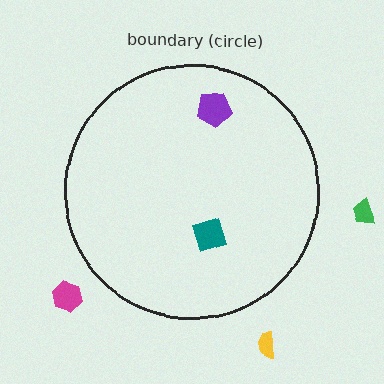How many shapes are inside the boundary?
2 inside, 3 outside.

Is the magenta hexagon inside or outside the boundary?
Outside.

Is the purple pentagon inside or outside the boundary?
Inside.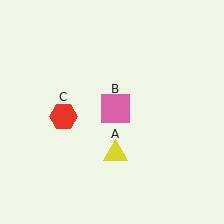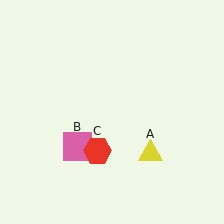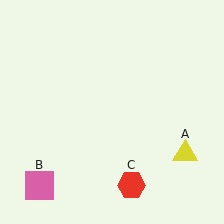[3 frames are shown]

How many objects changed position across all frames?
3 objects changed position: yellow triangle (object A), pink square (object B), red hexagon (object C).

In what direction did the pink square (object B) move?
The pink square (object B) moved down and to the left.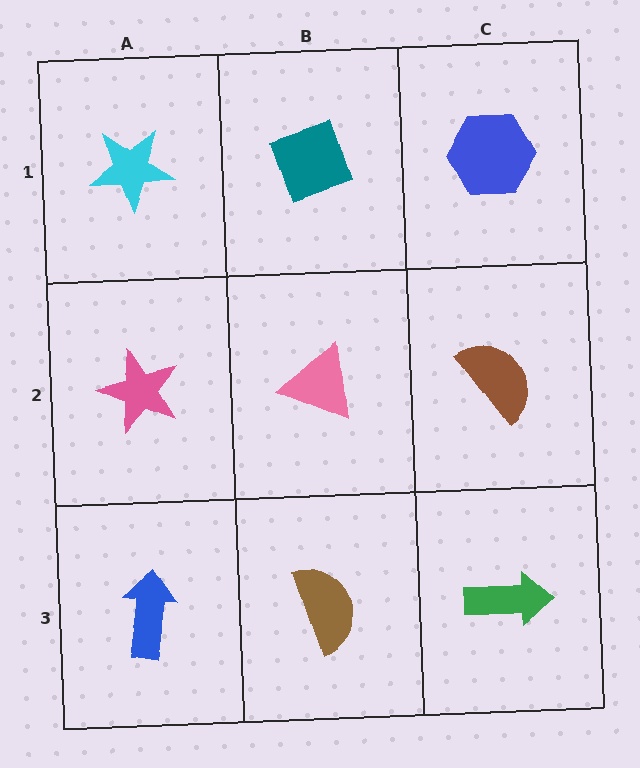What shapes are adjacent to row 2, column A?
A cyan star (row 1, column A), a blue arrow (row 3, column A), a pink triangle (row 2, column B).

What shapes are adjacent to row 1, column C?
A brown semicircle (row 2, column C), a teal diamond (row 1, column B).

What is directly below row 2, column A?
A blue arrow.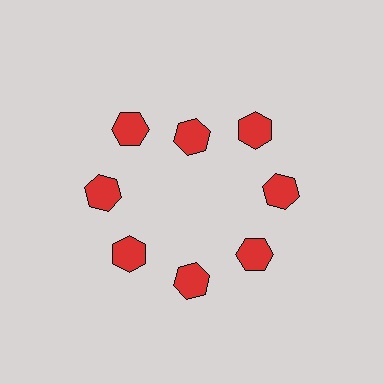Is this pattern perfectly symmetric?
No. The 8 red hexagons are arranged in a ring, but one element near the 12 o'clock position is pulled inward toward the center, breaking the 8-fold rotational symmetry.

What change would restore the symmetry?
The symmetry would be restored by moving it outward, back onto the ring so that all 8 hexagons sit at equal angles and equal distance from the center.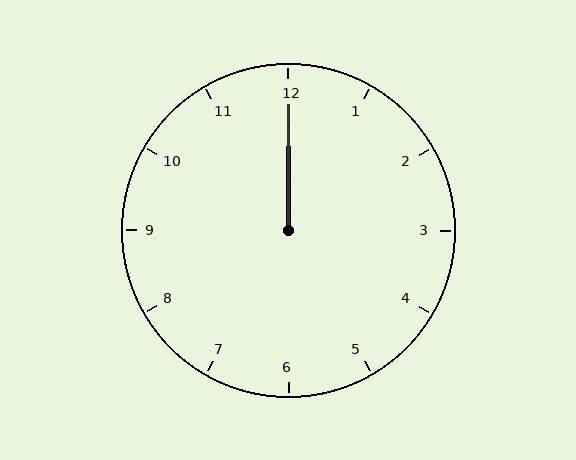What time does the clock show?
12:00.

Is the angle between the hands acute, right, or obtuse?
It is acute.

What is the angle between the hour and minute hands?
Approximately 0 degrees.